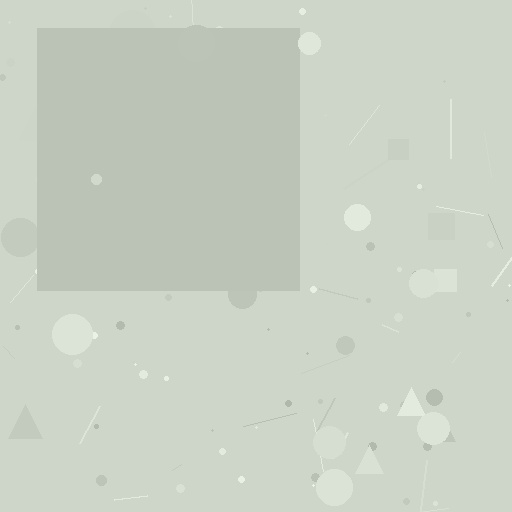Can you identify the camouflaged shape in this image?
The camouflaged shape is a square.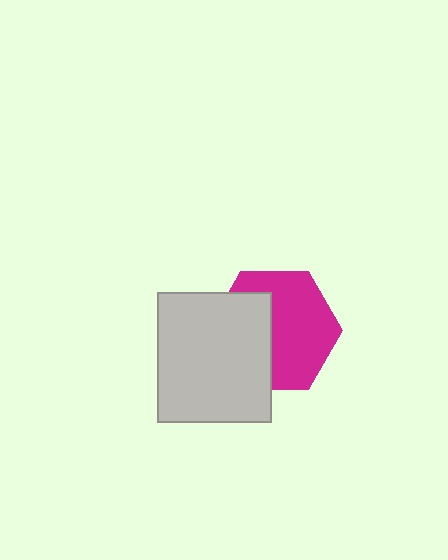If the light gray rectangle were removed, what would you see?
You would see the complete magenta hexagon.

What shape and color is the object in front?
The object in front is a light gray rectangle.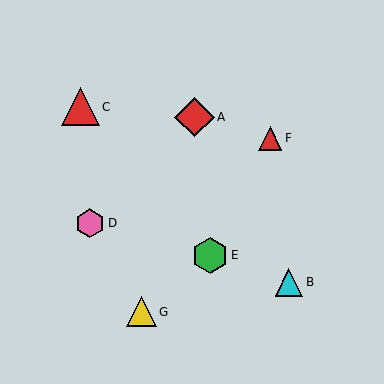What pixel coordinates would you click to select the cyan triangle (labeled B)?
Click at (289, 282) to select the cyan triangle B.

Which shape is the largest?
The red diamond (labeled A) is the largest.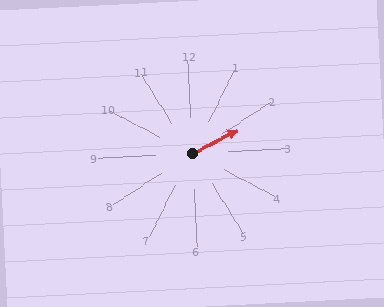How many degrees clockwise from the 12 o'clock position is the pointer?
Approximately 65 degrees.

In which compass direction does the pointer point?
Northeast.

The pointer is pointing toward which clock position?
Roughly 2 o'clock.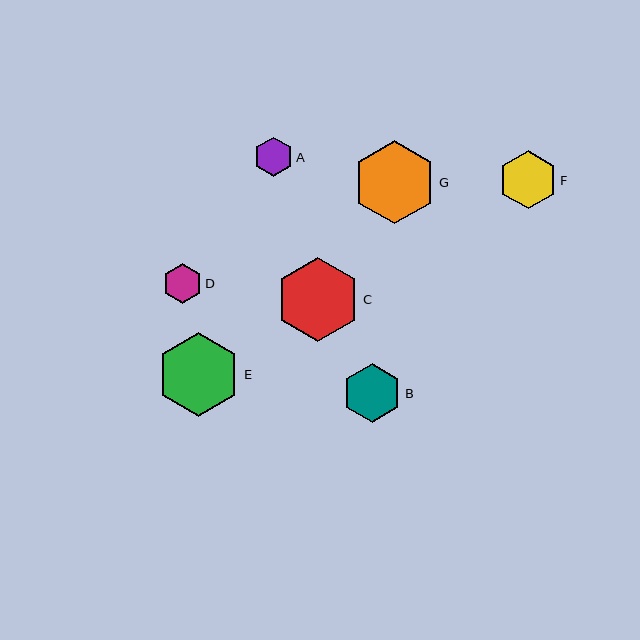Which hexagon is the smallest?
Hexagon A is the smallest with a size of approximately 39 pixels.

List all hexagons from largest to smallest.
From largest to smallest: C, E, G, B, F, D, A.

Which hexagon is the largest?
Hexagon C is the largest with a size of approximately 84 pixels.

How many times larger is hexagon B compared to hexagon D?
Hexagon B is approximately 1.5 times the size of hexagon D.